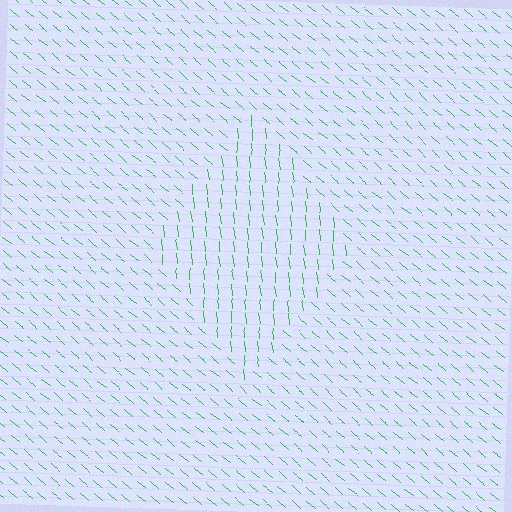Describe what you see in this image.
The image is filled with small green line segments. A diamond region in the image has lines oriented differently from the surrounding lines, creating a visible texture boundary.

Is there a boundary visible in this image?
Yes, there is a texture boundary formed by a change in line orientation.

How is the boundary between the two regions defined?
The boundary is defined purely by a change in line orientation (approximately 45 degrees difference). All lines are the same color and thickness.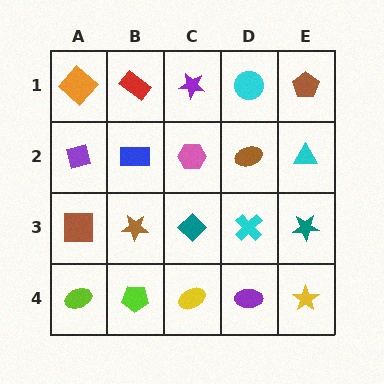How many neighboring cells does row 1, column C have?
3.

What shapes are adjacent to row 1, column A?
A purple square (row 2, column A), a red rectangle (row 1, column B).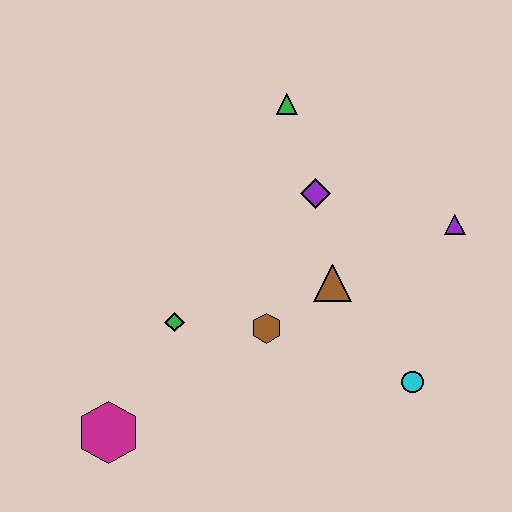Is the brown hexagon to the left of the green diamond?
No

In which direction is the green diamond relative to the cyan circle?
The green diamond is to the left of the cyan circle.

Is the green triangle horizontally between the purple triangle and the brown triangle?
No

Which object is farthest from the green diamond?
The purple triangle is farthest from the green diamond.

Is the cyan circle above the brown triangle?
No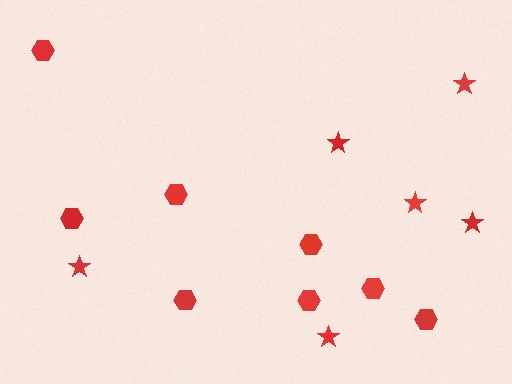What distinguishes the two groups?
There are 2 groups: one group of hexagons (8) and one group of stars (6).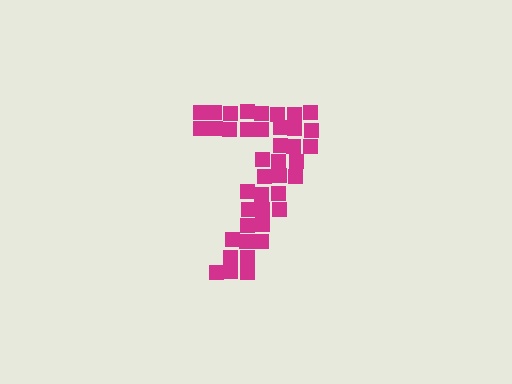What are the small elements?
The small elements are squares.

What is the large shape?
The large shape is the digit 7.